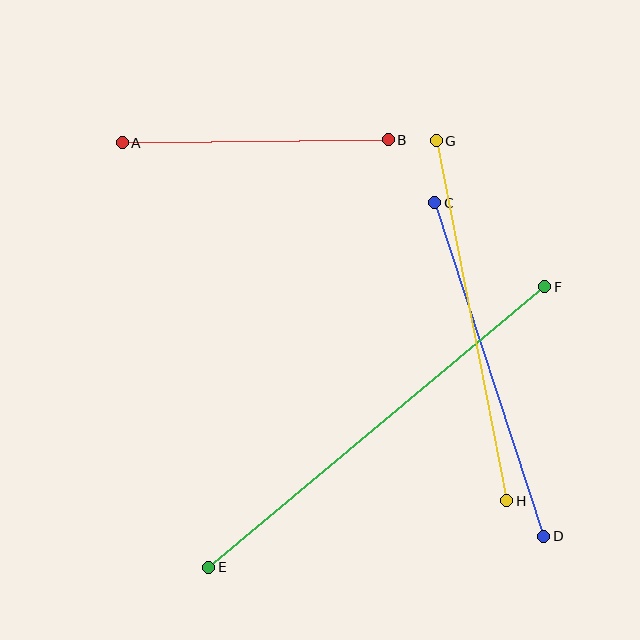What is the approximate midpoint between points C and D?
The midpoint is at approximately (489, 370) pixels.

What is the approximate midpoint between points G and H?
The midpoint is at approximately (471, 321) pixels.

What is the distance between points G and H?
The distance is approximately 367 pixels.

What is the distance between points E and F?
The distance is approximately 438 pixels.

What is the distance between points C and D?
The distance is approximately 351 pixels.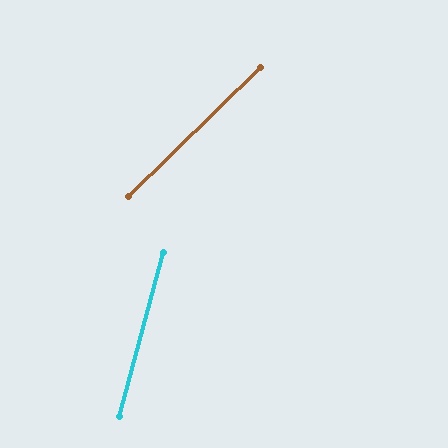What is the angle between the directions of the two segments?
Approximately 31 degrees.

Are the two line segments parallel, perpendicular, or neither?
Neither parallel nor perpendicular — they differ by about 31°.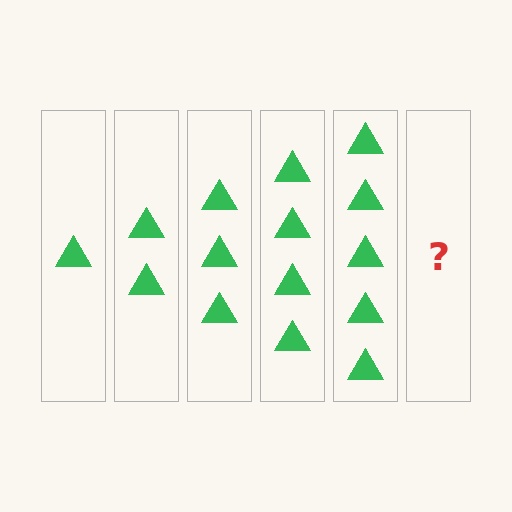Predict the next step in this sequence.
The next step is 6 triangles.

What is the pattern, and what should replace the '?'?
The pattern is that each step adds one more triangle. The '?' should be 6 triangles.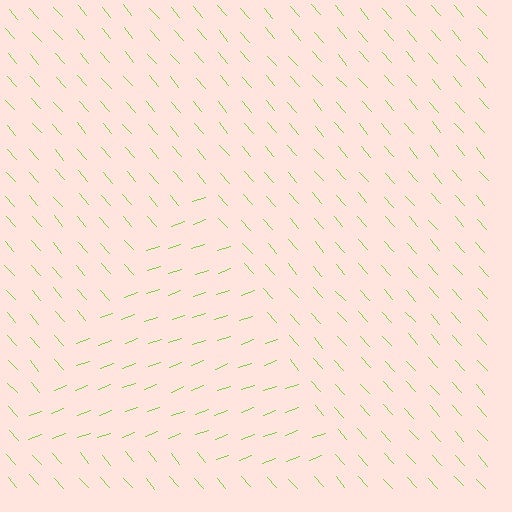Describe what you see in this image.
The image is filled with small lime line segments. A triangle region in the image has lines oriented differently from the surrounding lines, creating a visible texture boundary.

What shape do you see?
I see a triangle.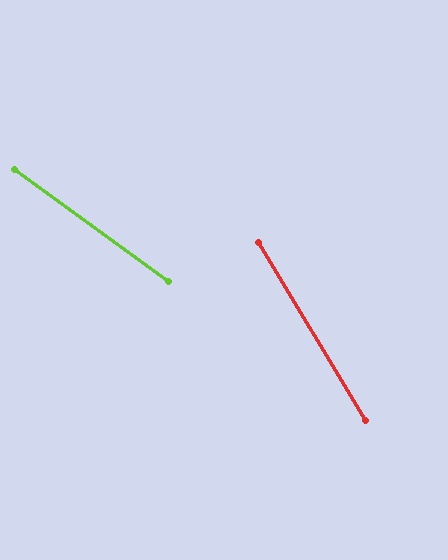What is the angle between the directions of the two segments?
Approximately 23 degrees.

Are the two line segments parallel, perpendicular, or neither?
Neither parallel nor perpendicular — they differ by about 23°.